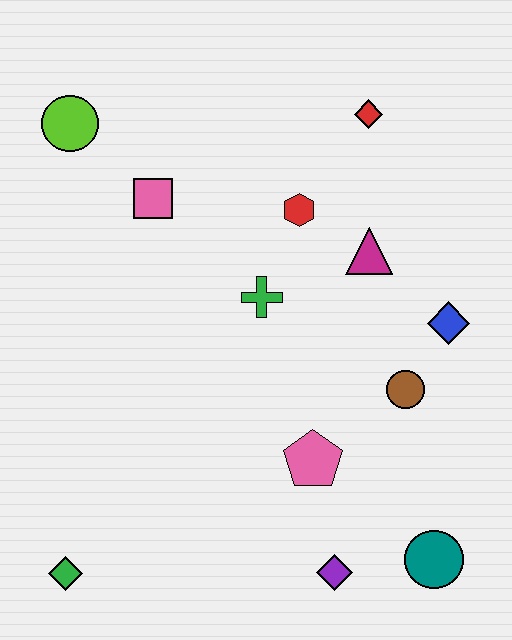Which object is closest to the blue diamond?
The brown circle is closest to the blue diamond.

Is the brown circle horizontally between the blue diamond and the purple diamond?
Yes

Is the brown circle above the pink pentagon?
Yes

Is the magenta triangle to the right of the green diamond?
Yes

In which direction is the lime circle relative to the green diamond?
The lime circle is above the green diamond.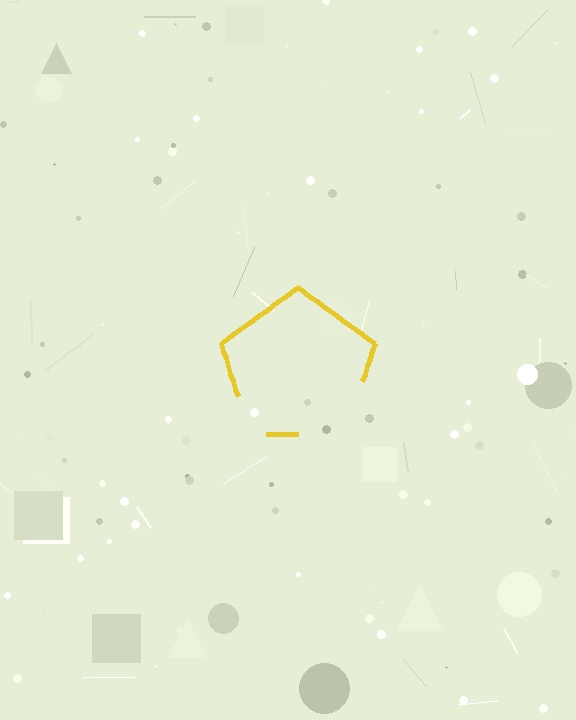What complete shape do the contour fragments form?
The contour fragments form a pentagon.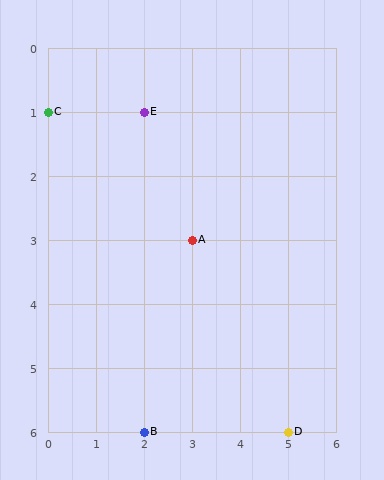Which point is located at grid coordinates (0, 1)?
Point C is at (0, 1).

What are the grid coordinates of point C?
Point C is at grid coordinates (0, 1).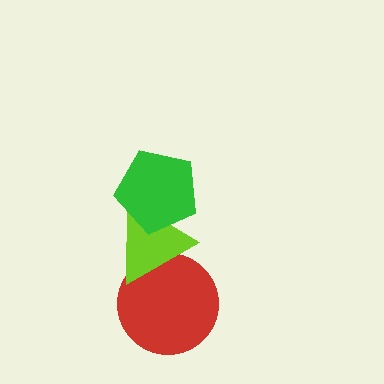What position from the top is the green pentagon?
The green pentagon is 1st from the top.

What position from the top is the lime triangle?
The lime triangle is 2nd from the top.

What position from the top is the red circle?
The red circle is 3rd from the top.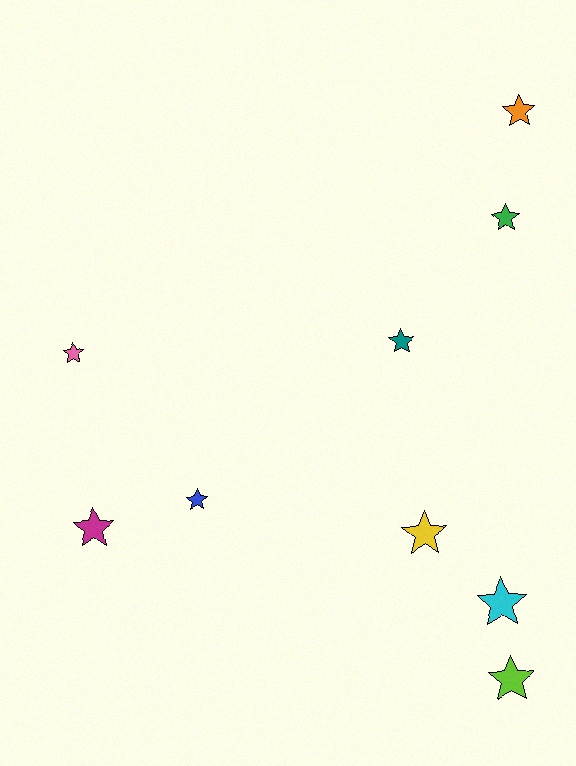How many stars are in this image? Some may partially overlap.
There are 9 stars.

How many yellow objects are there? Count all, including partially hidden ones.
There is 1 yellow object.